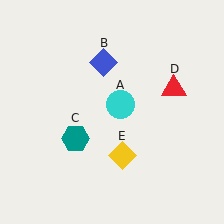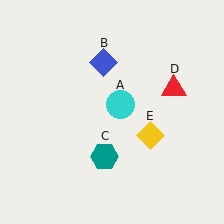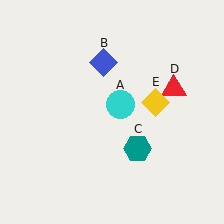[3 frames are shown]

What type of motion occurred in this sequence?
The teal hexagon (object C), yellow diamond (object E) rotated counterclockwise around the center of the scene.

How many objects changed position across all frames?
2 objects changed position: teal hexagon (object C), yellow diamond (object E).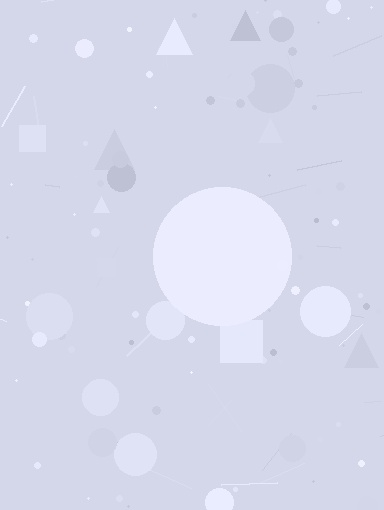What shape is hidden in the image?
A circle is hidden in the image.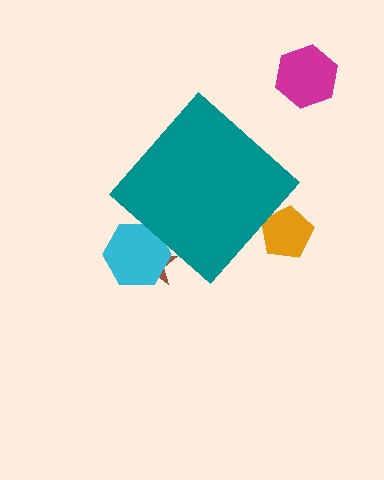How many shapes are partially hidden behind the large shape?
3 shapes are partially hidden.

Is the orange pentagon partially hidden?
Yes, the orange pentagon is partially hidden behind the teal diamond.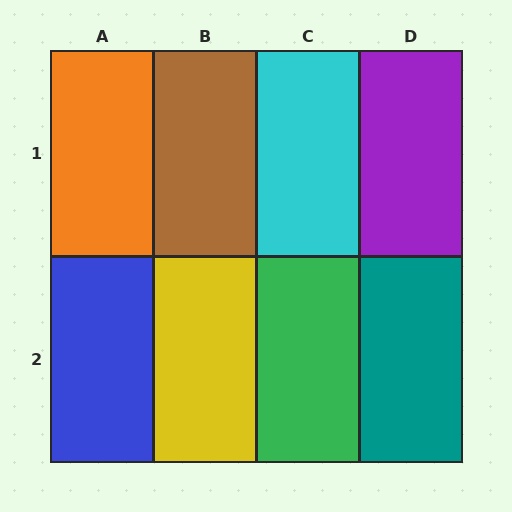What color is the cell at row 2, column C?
Green.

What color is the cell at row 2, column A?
Blue.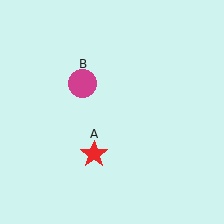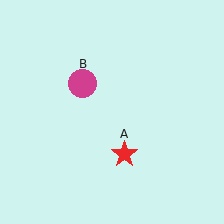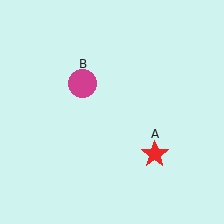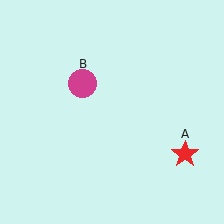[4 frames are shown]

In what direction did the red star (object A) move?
The red star (object A) moved right.